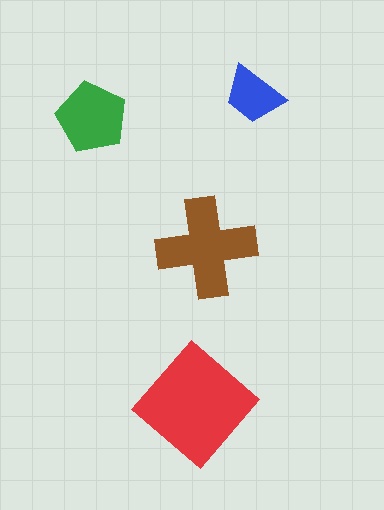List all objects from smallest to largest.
The blue trapezoid, the green pentagon, the brown cross, the red diamond.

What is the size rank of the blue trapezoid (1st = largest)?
4th.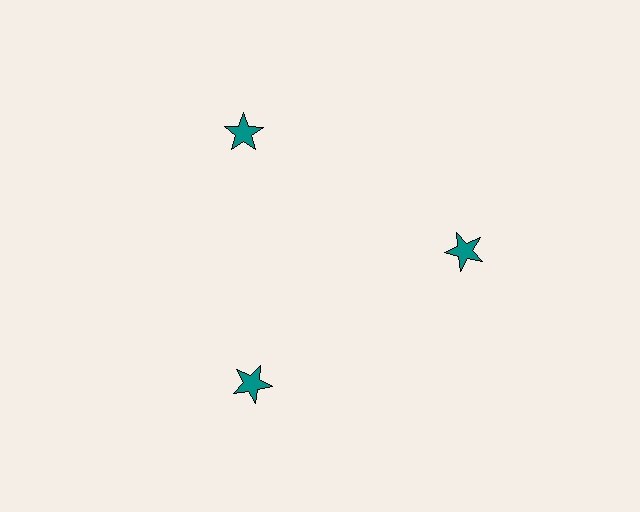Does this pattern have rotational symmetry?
Yes, this pattern has 3-fold rotational symmetry. It looks the same after rotating 120 degrees around the center.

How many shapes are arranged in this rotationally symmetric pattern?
There are 3 shapes, arranged in 3 groups of 1.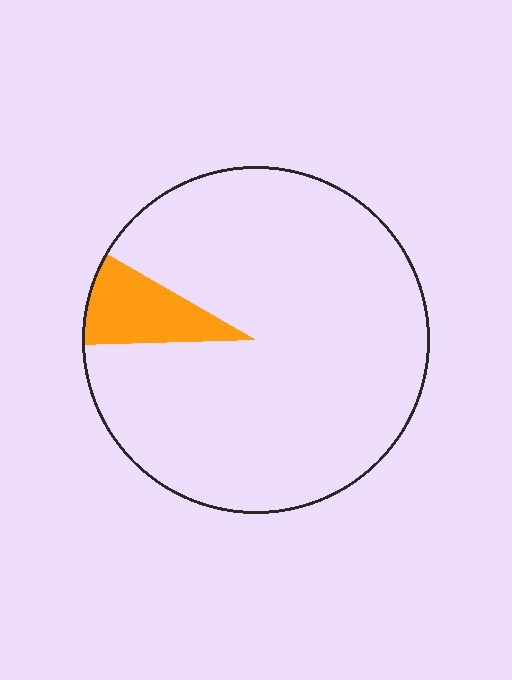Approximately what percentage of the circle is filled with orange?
Approximately 10%.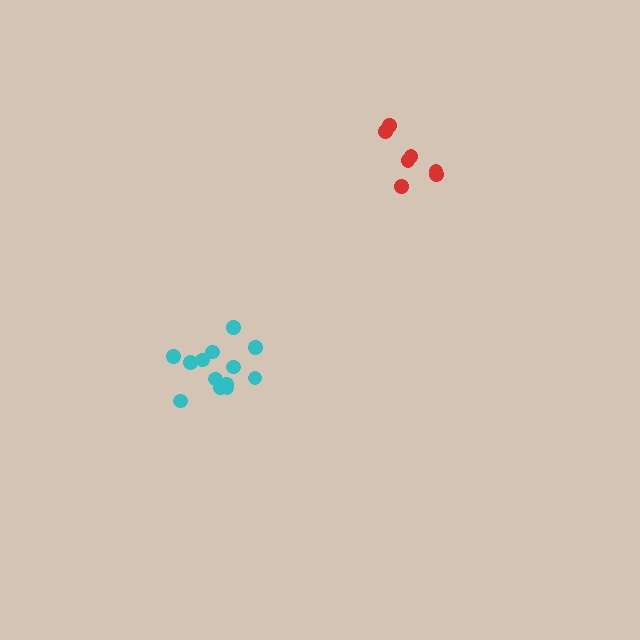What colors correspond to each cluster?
The clusters are colored: red, cyan.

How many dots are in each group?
Group 1: 7 dots, Group 2: 13 dots (20 total).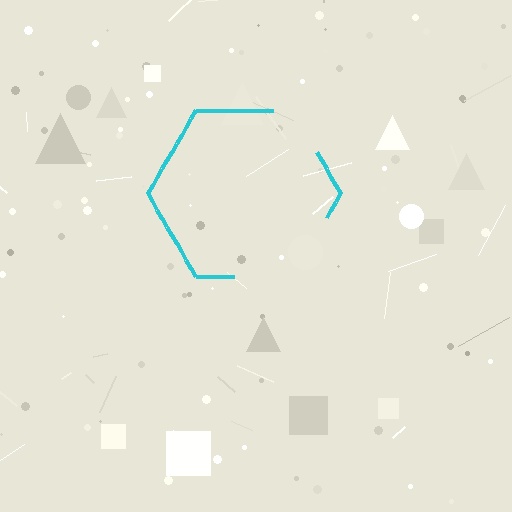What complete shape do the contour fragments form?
The contour fragments form a hexagon.